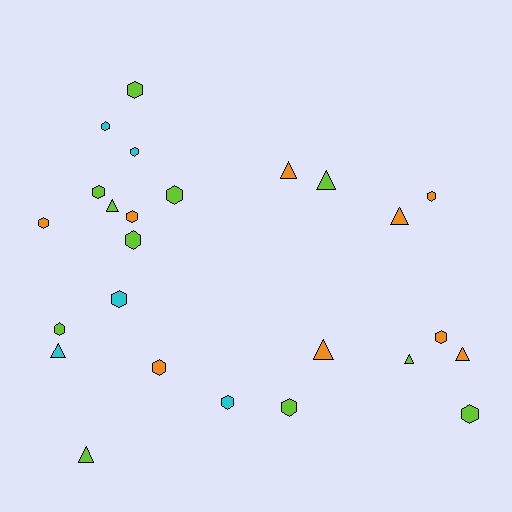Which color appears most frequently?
Lime, with 11 objects.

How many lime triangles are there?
There are 4 lime triangles.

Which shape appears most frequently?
Hexagon, with 16 objects.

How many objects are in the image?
There are 25 objects.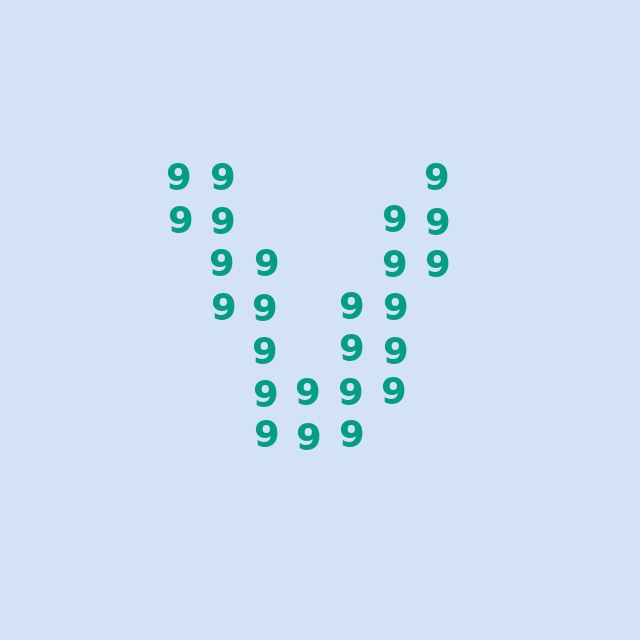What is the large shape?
The large shape is the letter V.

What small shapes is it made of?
It is made of small digit 9's.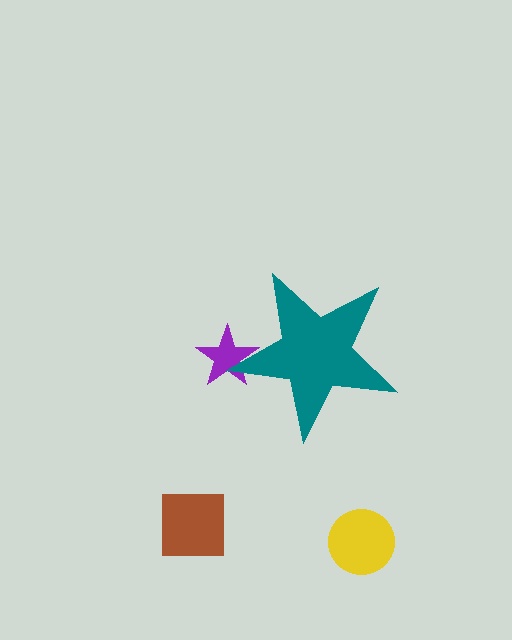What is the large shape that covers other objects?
A teal star.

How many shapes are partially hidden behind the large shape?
1 shape is partially hidden.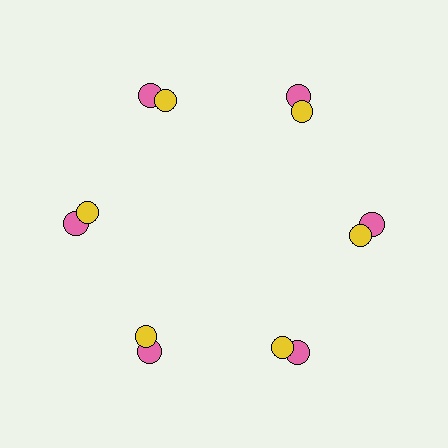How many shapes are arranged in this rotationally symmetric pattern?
There are 12 shapes, arranged in 6 groups of 2.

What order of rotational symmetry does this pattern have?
This pattern has 6-fold rotational symmetry.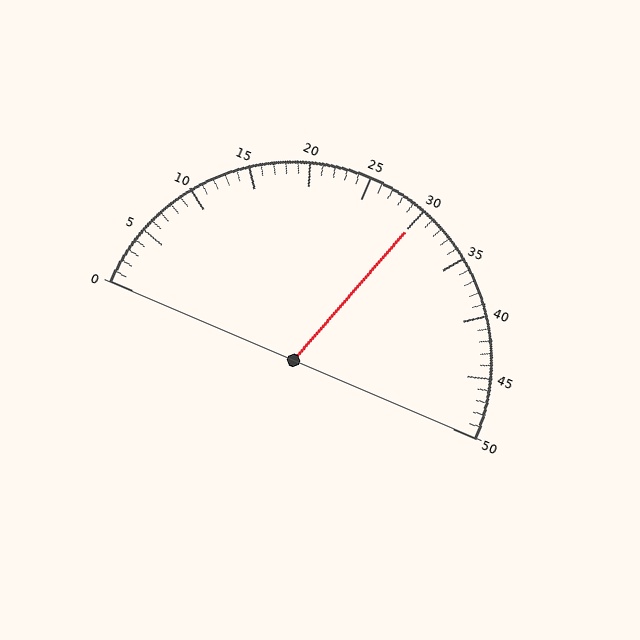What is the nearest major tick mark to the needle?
The nearest major tick mark is 30.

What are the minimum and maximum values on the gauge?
The gauge ranges from 0 to 50.